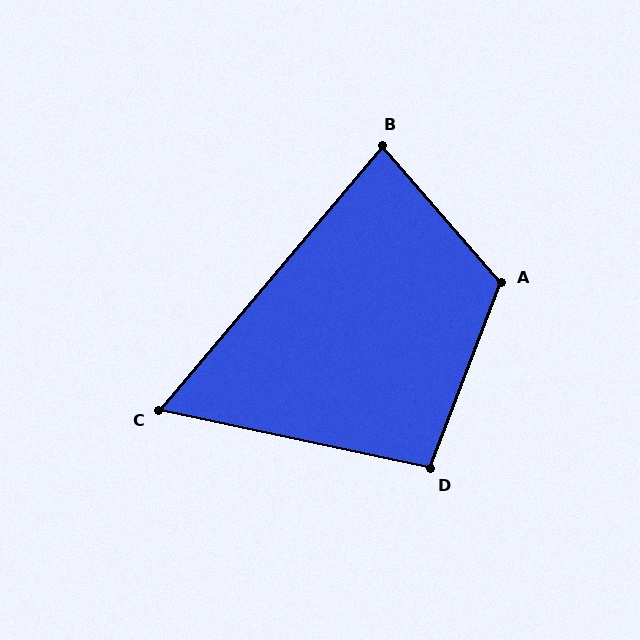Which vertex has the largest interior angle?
A, at approximately 118 degrees.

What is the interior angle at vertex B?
Approximately 81 degrees (acute).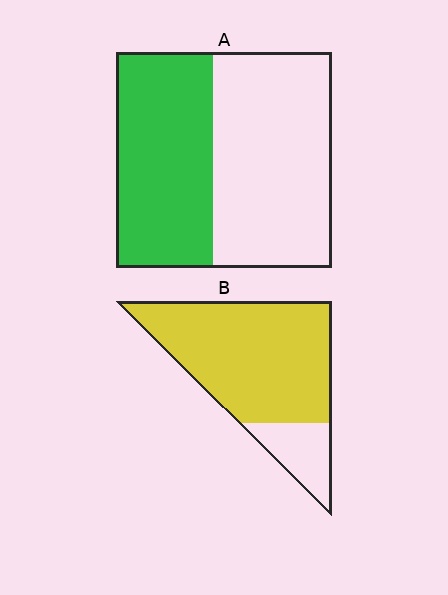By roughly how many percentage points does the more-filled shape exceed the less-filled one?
By roughly 35 percentage points (B over A).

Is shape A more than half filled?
No.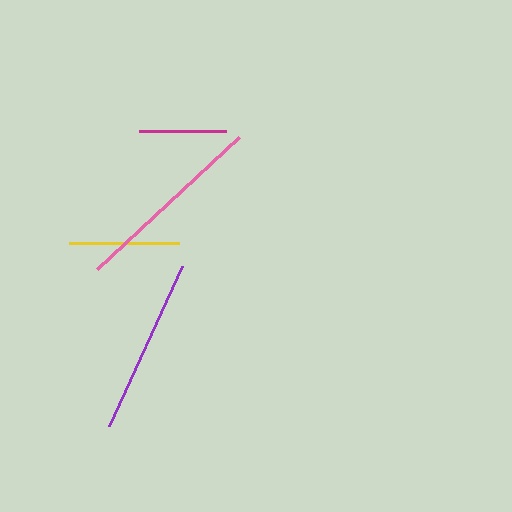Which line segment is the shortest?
The magenta line is the shortest at approximately 86 pixels.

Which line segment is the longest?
The pink line is the longest at approximately 194 pixels.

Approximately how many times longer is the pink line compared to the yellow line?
The pink line is approximately 1.8 times the length of the yellow line.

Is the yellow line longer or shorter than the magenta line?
The yellow line is longer than the magenta line.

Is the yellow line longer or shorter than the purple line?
The purple line is longer than the yellow line.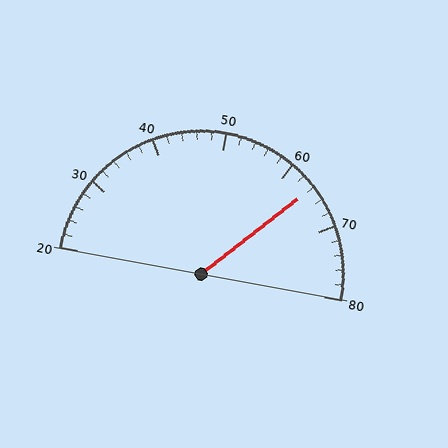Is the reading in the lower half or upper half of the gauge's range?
The reading is in the upper half of the range (20 to 80).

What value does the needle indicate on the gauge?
The needle indicates approximately 64.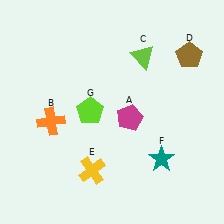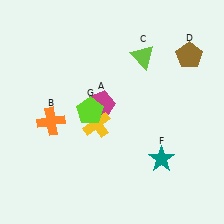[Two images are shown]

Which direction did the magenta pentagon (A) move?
The magenta pentagon (A) moved left.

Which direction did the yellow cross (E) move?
The yellow cross (E) moved up.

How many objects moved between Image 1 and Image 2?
2 objects moved between the two images.